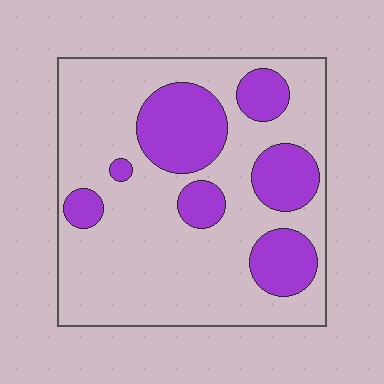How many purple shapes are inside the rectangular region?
7.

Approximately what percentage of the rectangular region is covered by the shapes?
Approximately 25%.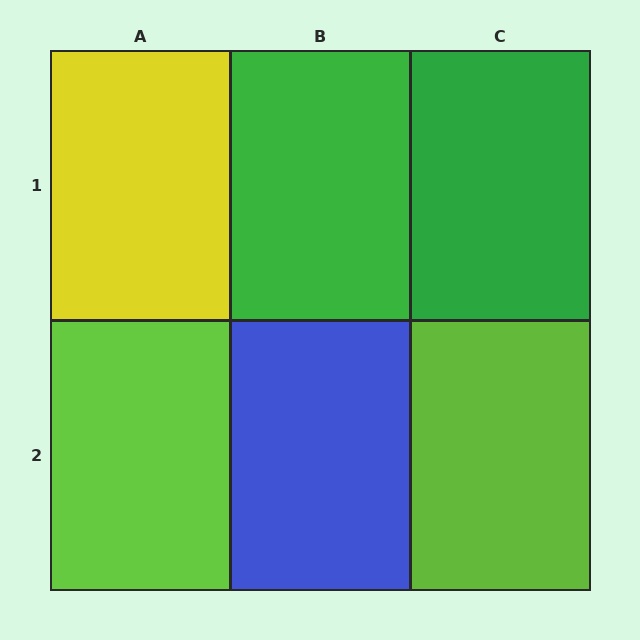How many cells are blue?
1 cell is blue.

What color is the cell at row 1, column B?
Green.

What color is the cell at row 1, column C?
Green.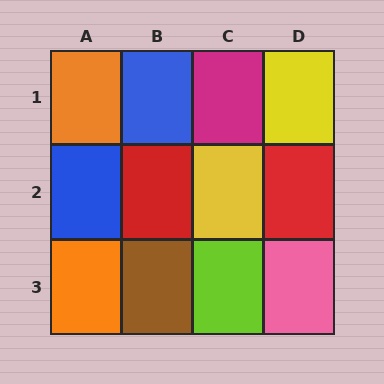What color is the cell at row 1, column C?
Magenta.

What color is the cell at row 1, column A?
Orange.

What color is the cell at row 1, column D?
Yellow.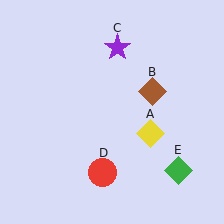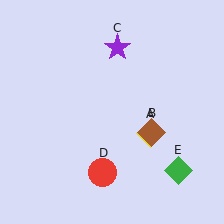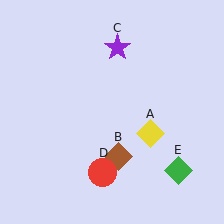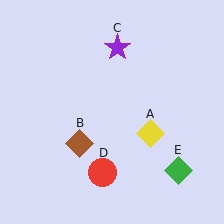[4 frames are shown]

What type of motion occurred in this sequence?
The brown diamond (object B) rotated clockwise around the center of the scene.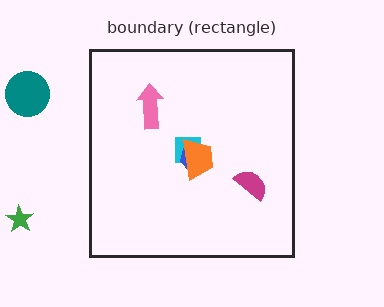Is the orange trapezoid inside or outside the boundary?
Inside.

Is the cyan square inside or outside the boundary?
Inside.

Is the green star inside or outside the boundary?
Outside.